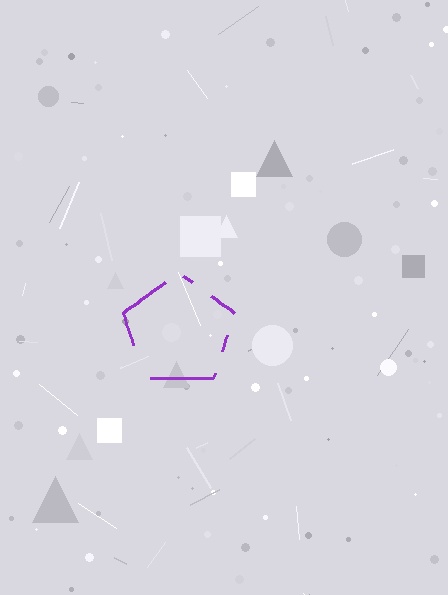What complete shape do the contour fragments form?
The contour fragments form a pentagon.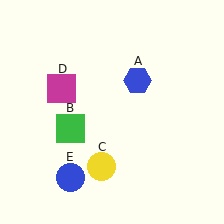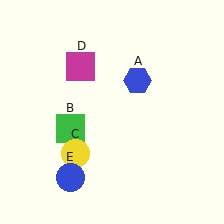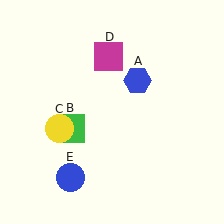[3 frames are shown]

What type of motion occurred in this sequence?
The yellow circle (object C), magenta square (object D) rotated clockwise around the center of the scene.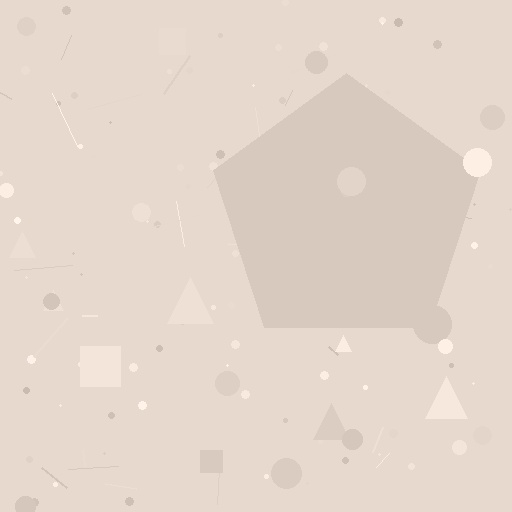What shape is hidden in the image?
A pentagon is hidden in the image.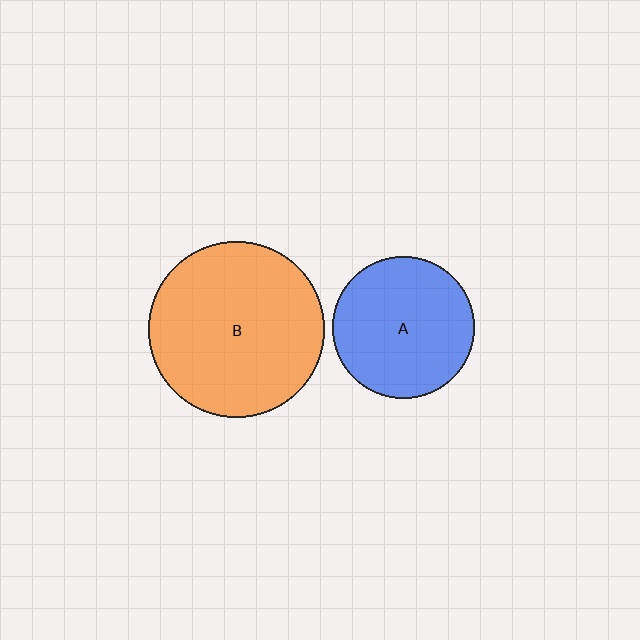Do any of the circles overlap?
No, none of the circles overlap.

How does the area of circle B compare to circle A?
Approximately 1.5 times.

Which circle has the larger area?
Circle B (orange).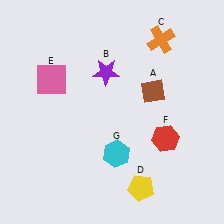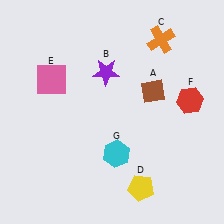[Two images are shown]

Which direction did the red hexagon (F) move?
The red hexagon (F) moved up.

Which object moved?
The red hexagon (F) moved up.